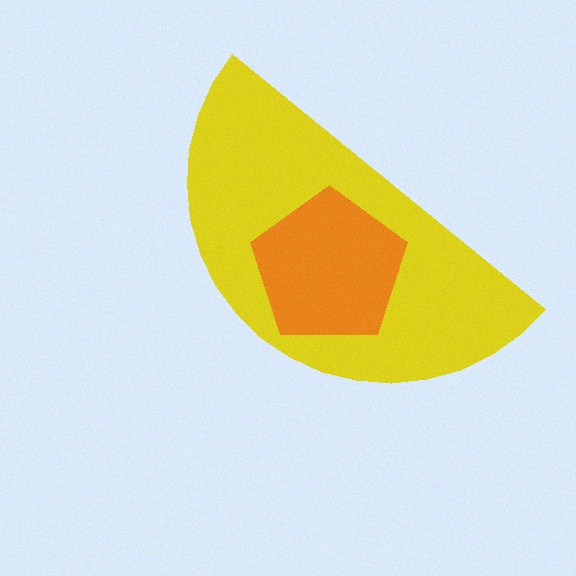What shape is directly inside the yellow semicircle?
The orange pentagon.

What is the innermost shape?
The orange pentagon.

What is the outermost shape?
The yellow semicircle.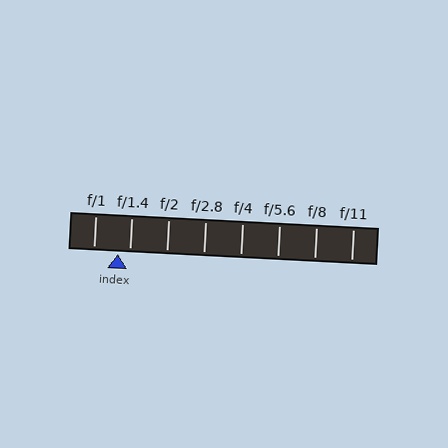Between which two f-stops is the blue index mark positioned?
The index mark is between f/1 and f/1.4.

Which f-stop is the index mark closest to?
The index mark is closest to f/1.4.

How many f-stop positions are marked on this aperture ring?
There are 8 f-stop positions marked.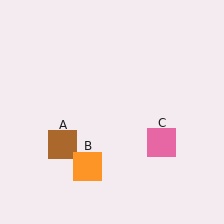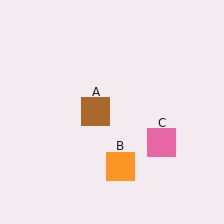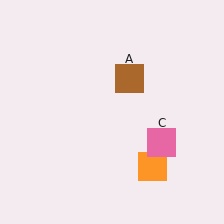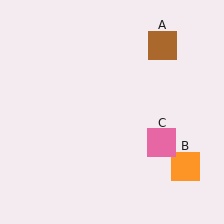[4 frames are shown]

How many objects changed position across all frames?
2 objects changed position: brown square (object A), orange square (object B).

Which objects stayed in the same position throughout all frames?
Pink square (object C) remained stationary.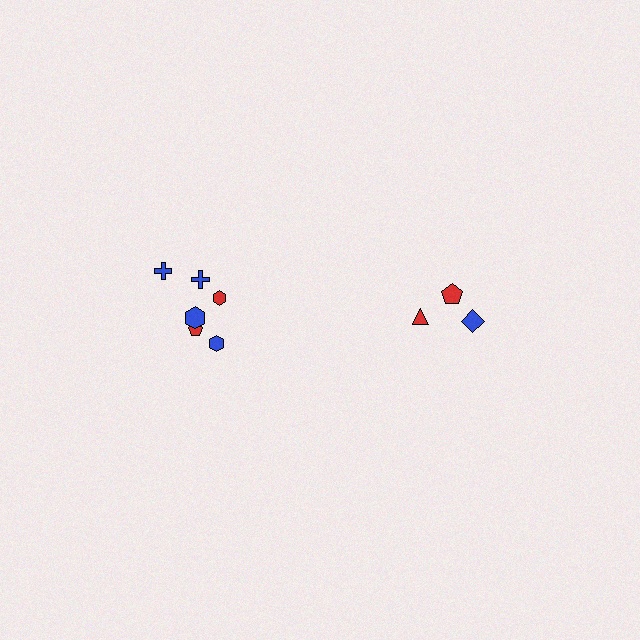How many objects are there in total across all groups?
There are 9 objects.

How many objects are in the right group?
There are 3 objects.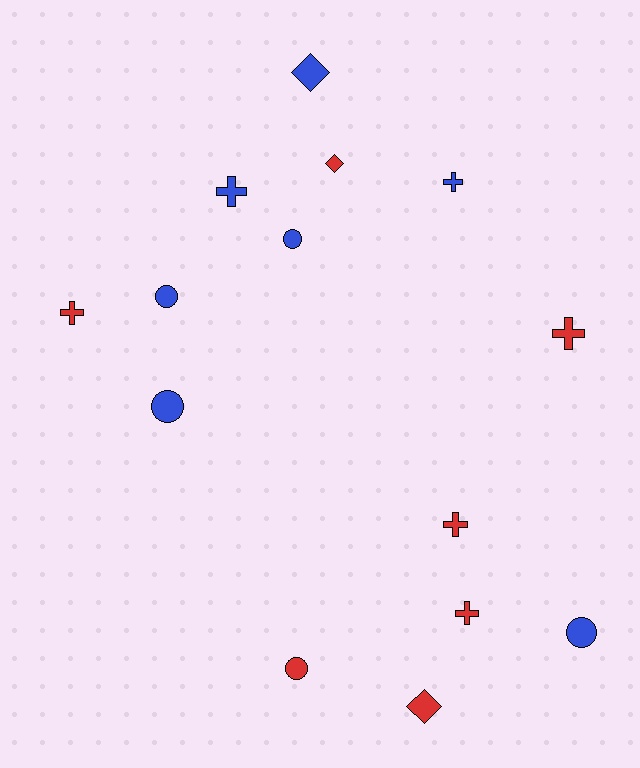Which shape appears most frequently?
Cross, with 6 objects.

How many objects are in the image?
There are 14 objects.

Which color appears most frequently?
Blue, with 7 objects.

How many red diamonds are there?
There are 2 red diamonds.